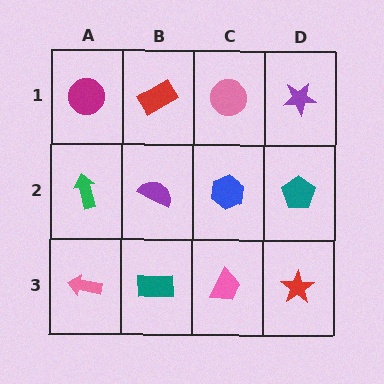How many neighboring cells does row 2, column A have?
3.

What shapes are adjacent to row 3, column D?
A teal pentagon (row 2, column D), a pink trapezoid (row 3, column C).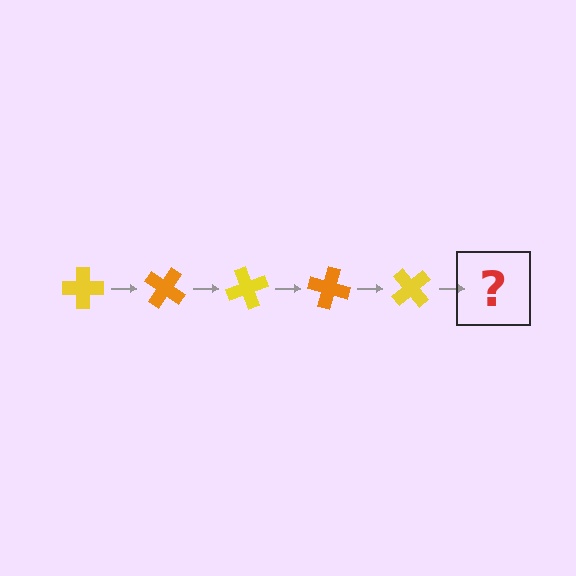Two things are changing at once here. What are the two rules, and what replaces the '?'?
The two rules are that it rotates 35 degrees each step and the color cycles through yellow and orange. The '?' should be an orange cross, rotated 175 degrees from the start.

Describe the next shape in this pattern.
It should be an orange cross, rotated 175 degrees from the start.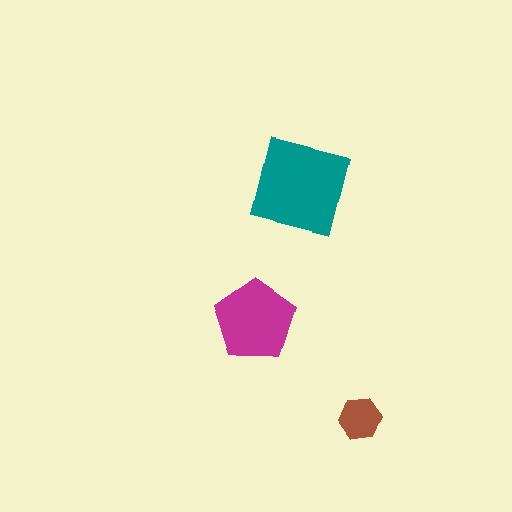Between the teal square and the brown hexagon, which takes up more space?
The teal square.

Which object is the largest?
The teal square.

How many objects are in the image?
There are 3 objects in the image.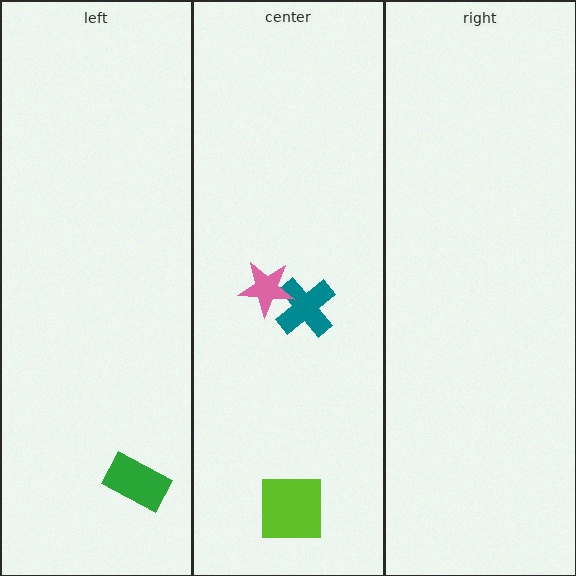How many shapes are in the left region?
1.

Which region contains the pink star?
The center region.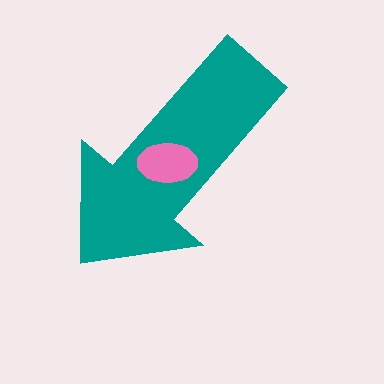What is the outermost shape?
The teal arrow.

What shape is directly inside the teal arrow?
The pink ellipse.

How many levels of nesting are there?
2.